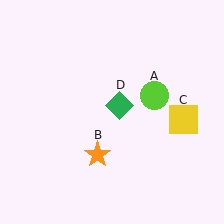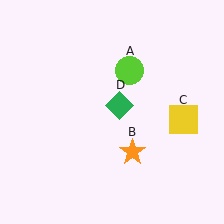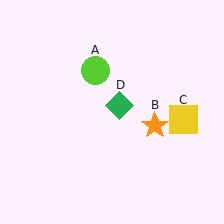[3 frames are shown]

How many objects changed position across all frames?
2 objects changed position: lime circle (object A), orange star (object B).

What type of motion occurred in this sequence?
The lime circle (object A), orange star (object B) rotated counterclockwise around the center of the scene.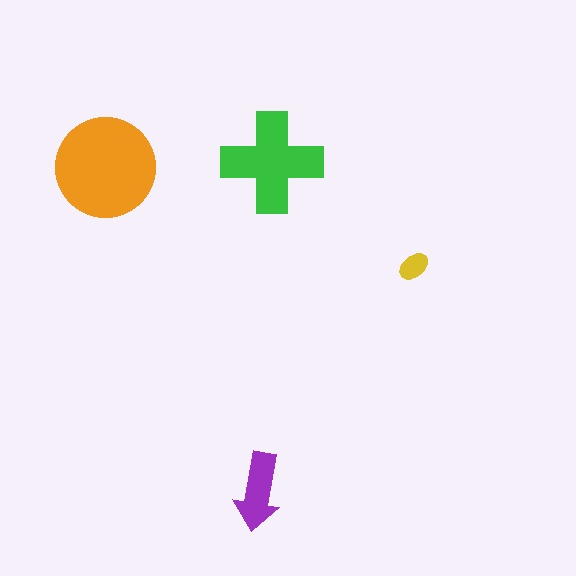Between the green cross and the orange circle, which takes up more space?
The orange circle.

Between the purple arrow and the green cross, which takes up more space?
The green cross.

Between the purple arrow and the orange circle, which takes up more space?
The orange circle.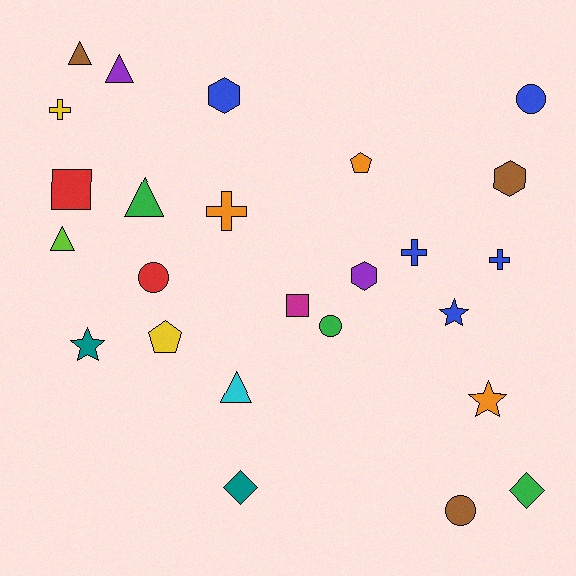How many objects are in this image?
There are 25 objects.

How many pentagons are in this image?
There are 2 pentagons.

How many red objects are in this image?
There are 2 red objects.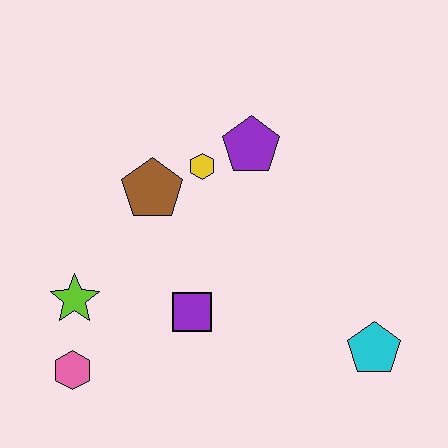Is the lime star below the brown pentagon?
Yes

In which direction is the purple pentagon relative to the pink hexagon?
The purple pentagon is above the pink hexagon.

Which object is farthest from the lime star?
The cyan pentagon is farthest from the lime star.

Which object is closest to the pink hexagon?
The lime star is closest to the pink hexagon.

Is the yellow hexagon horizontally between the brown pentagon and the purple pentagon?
Yes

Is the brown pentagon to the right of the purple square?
No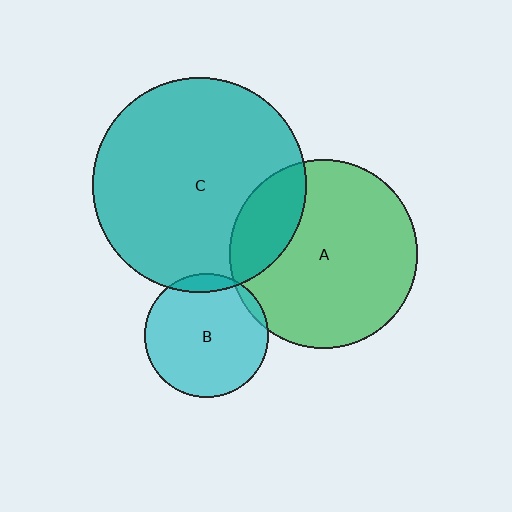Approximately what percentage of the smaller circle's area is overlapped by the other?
Approximately 20%.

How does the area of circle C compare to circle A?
Approximately 1.3 times.